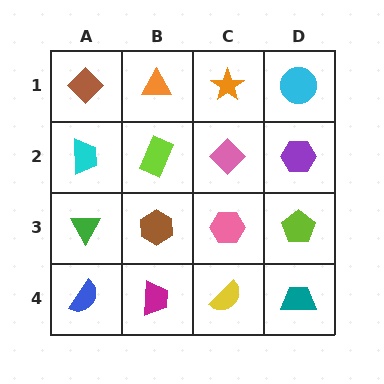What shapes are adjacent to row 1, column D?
A purple hexagon (row 2, column D), an orange star (row 1, column C).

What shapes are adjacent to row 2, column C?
An orange star (row 1, column C), a pink hexagon (row 3, column C), a lime rectangle (row 2, column B), a purple hexagon (row 2, column D).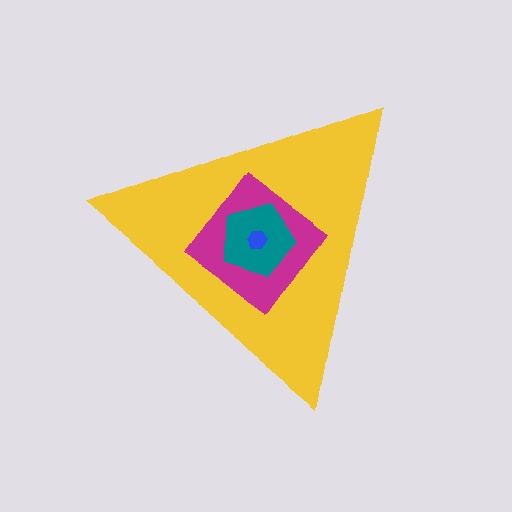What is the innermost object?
The blue hexagon.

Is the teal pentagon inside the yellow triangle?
Yes.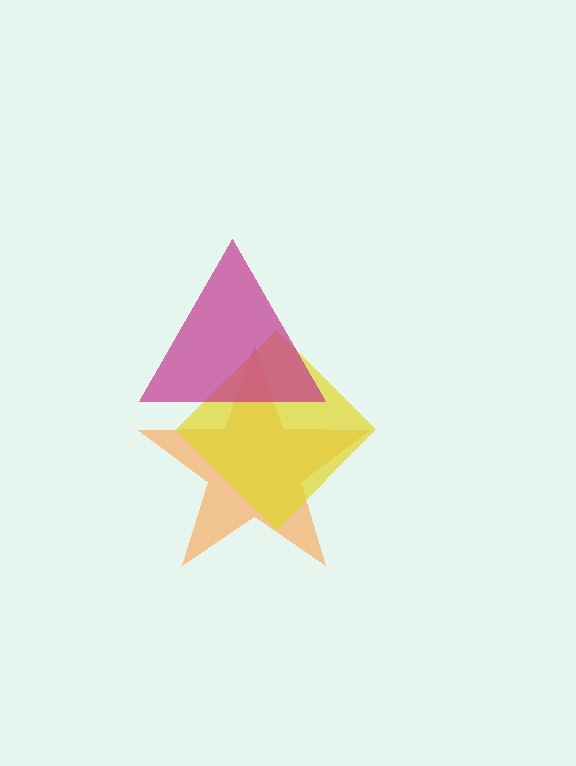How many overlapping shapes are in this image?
There are 3 overlapping shapes in the image.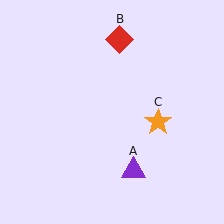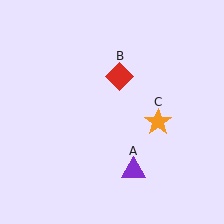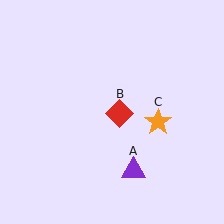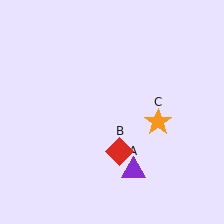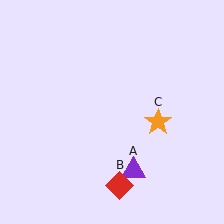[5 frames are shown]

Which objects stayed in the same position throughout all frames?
Purple triangle (object A) and orange star (object C) remained stationary.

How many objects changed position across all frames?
1 object changed position: red diamond (object B).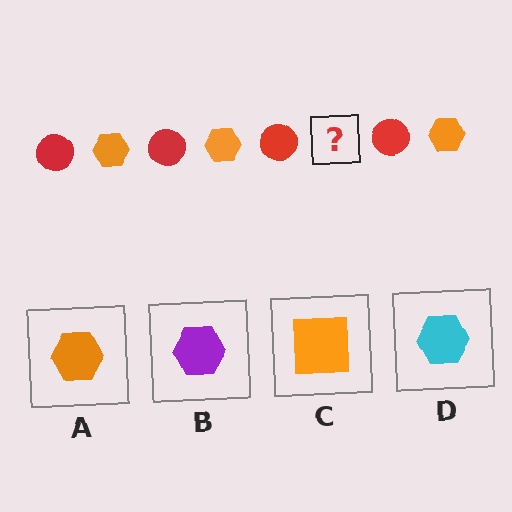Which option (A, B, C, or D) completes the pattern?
A.